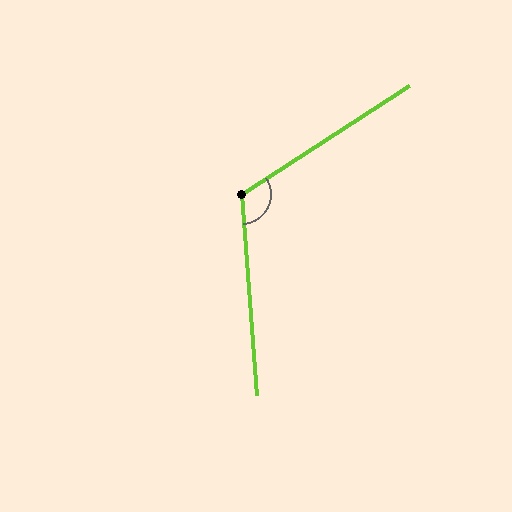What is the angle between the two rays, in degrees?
Approximately 119 degrees.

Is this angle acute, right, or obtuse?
It is obtuse.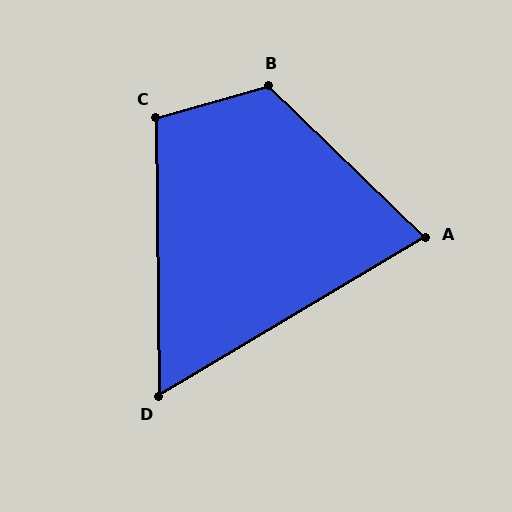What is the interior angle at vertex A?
Approximately 75 degrees (acute).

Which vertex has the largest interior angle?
B, at approximately 120 degrees.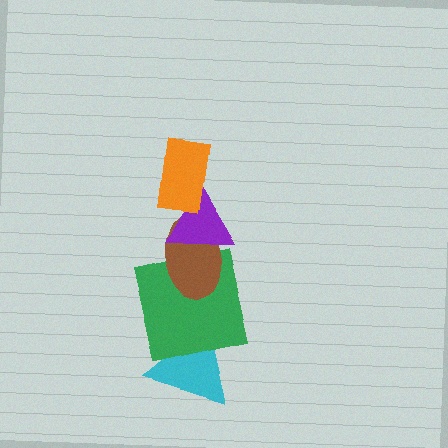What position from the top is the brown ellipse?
The brown ellipse is 3rd from the top.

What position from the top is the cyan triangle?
The cyan triangle is 5th from the top.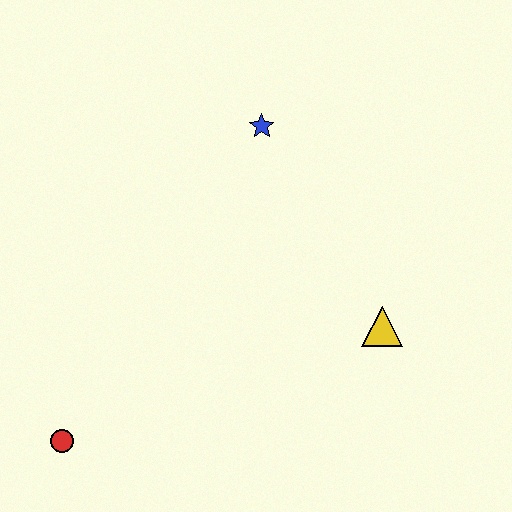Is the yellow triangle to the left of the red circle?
No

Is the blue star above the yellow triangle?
Yes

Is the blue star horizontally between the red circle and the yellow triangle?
Yes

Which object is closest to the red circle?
The yellow triangle is closest to the red circle.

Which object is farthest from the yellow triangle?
The red circle is farthest from the yellow triangle.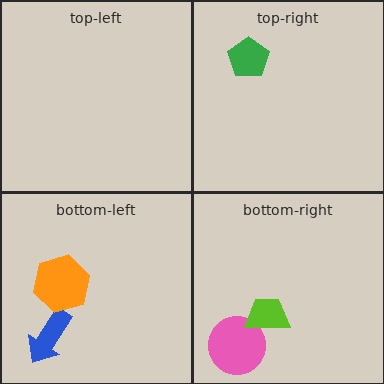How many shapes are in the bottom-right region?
2.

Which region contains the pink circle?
The bottom-right region.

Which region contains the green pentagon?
The top-right region.